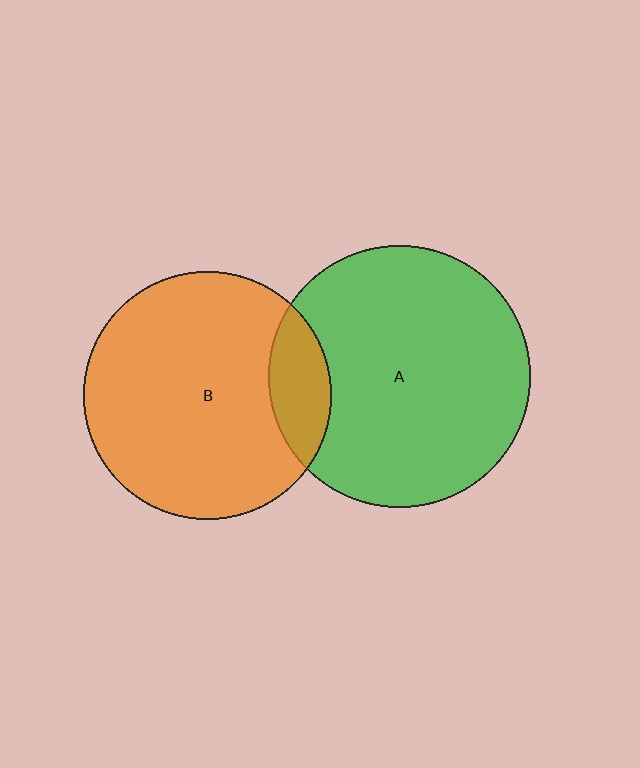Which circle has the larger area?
Circle A (green).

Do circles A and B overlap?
Yes.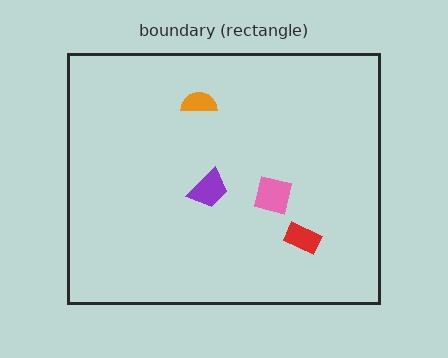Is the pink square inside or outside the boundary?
Inside.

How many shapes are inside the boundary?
4 inside, 0 outside.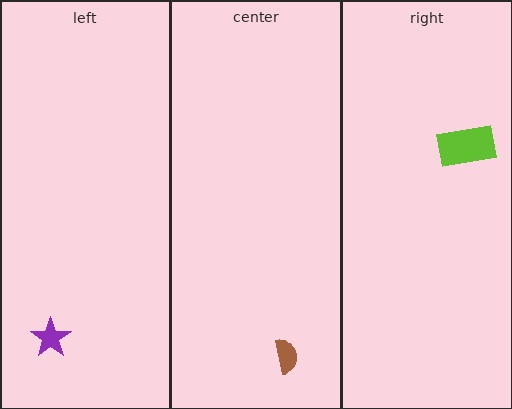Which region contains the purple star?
The left region.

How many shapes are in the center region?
1.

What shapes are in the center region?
The brown semicircle.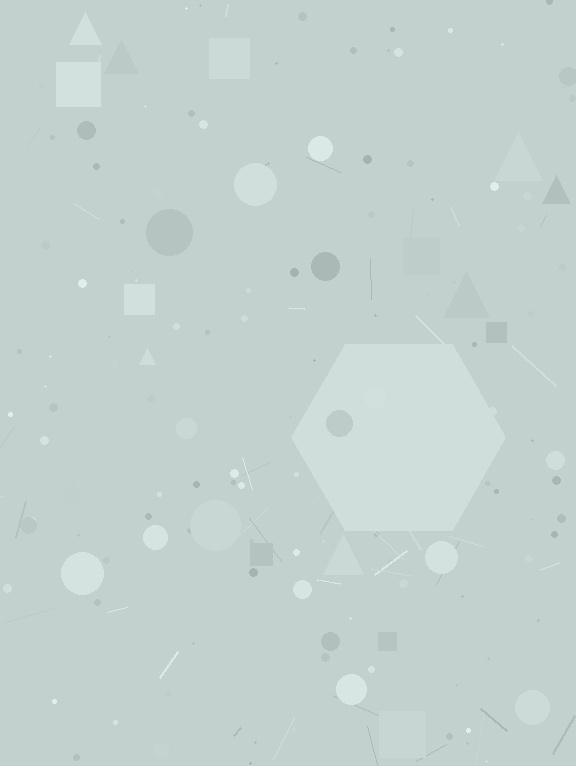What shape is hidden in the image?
A hexagon is hidden in the image.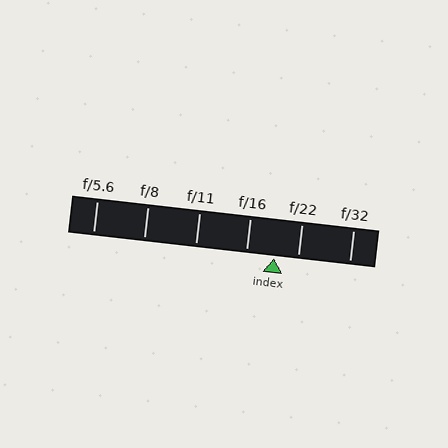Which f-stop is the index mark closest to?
The index mark is closest to f/22.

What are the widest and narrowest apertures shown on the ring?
The widest aperture shown is f/5.6 and the narrowest is f/32.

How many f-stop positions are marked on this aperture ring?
There are 6 f-stop positions marked.